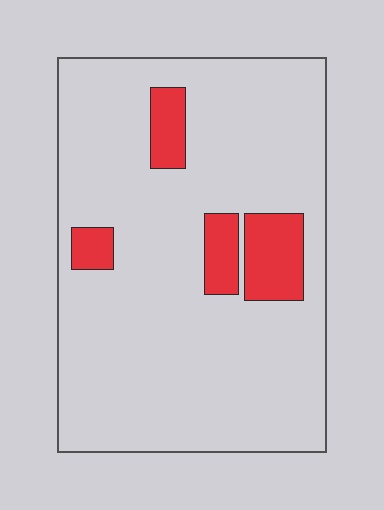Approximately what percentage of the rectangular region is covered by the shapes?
Approximately 10%.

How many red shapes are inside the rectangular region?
4.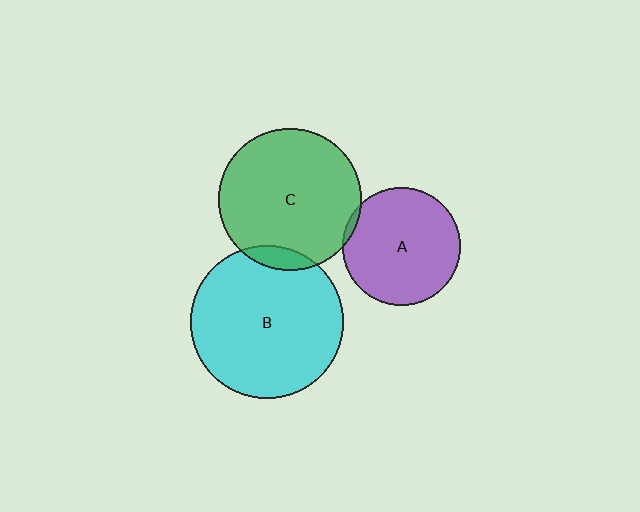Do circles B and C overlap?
Yes.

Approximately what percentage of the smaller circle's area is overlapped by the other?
Approximately 10%.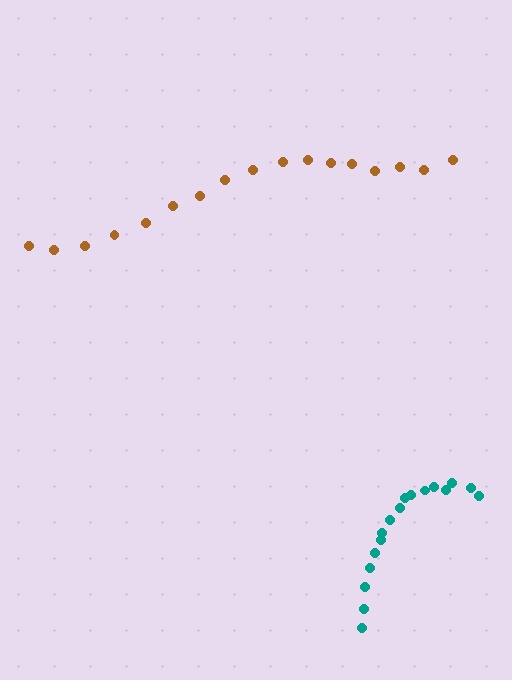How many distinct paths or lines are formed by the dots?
There are 2 distinct paths.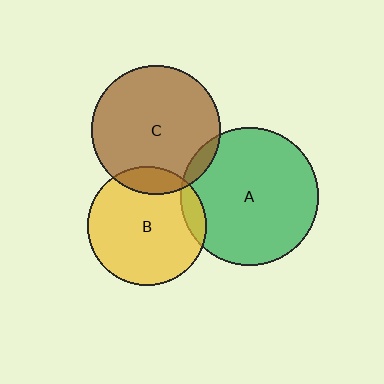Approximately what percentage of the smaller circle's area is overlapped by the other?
Approximately 5%.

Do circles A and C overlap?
Yes.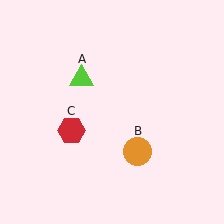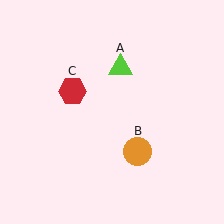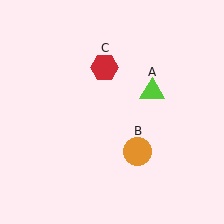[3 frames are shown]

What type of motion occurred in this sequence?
The lime triangle (object A), red hexagon (object C) rotated clockwise around the center of the scene.